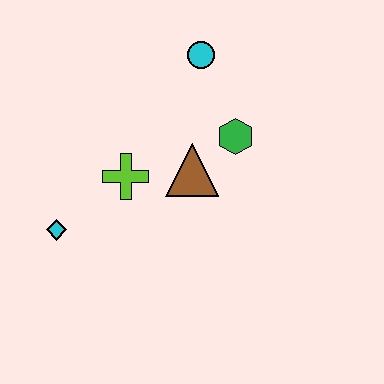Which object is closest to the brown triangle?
The green hexagon is closest to the brown triangle.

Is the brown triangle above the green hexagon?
No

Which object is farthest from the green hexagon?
The cyan diamond is farthest from the green hexagon.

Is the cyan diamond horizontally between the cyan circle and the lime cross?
No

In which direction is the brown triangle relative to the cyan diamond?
The brown triangle is to the right of the cyan diamond.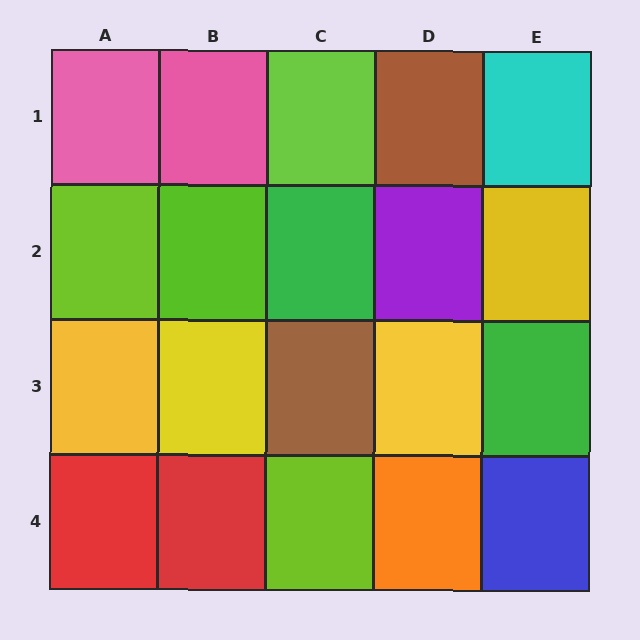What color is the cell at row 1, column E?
Cyan.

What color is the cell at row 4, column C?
Lime.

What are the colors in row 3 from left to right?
Yellow, yellow, brown, yellow, green.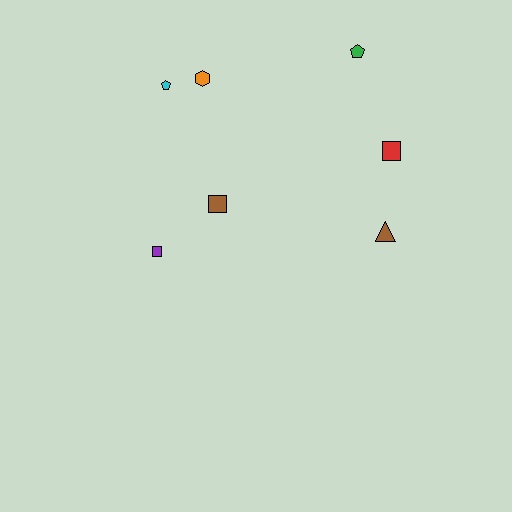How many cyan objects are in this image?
There is 1 cyan object.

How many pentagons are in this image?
There are 2 pentagons.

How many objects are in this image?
There are 7 objects.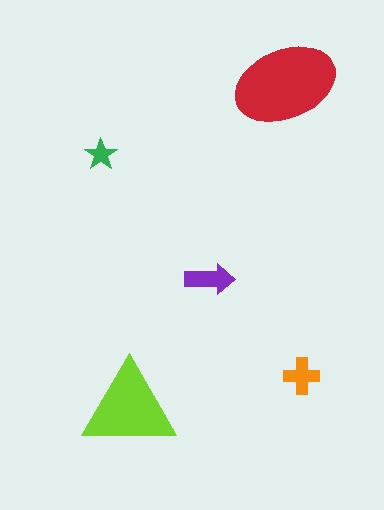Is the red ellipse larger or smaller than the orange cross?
Larger.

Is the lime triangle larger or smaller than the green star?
Larger.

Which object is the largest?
The red ellipse.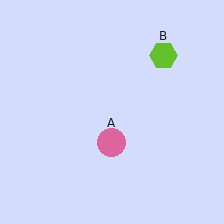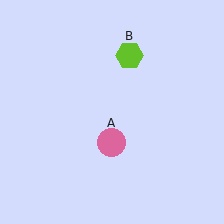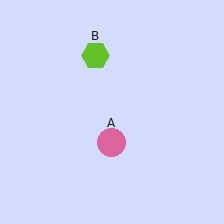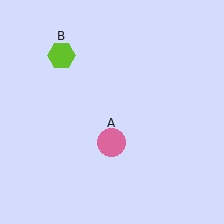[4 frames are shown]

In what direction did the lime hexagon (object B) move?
The lime hexagon (object B) moved left.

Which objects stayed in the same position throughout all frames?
Pink circle (object A) remained stationary.